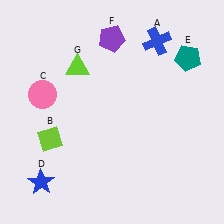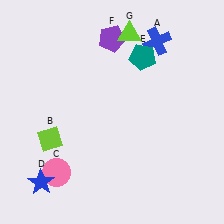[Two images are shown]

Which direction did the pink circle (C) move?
The pink circle (C) moved down.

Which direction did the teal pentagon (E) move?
The teal pentagon (E) moved left.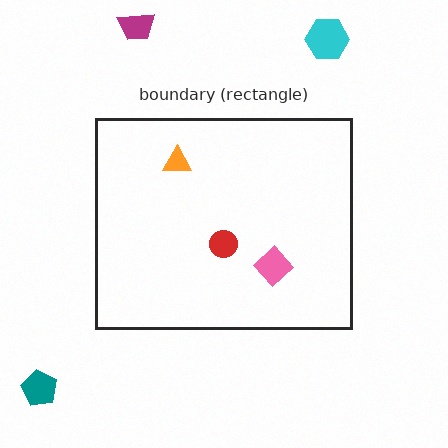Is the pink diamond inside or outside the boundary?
Inside.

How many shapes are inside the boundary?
3 inside, 3 outside.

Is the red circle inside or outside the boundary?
Inside.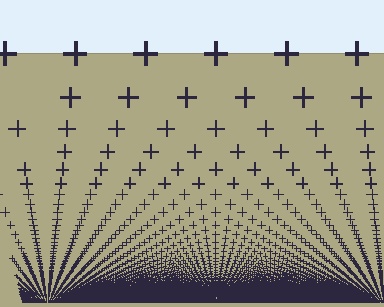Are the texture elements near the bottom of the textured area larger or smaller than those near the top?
Smaller. The gradient is inverted — elements near the bottom are smaller and denser.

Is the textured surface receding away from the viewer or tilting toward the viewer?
The surface appears to tilt toward the viewer. Texture elements get larger and sparser toward the top.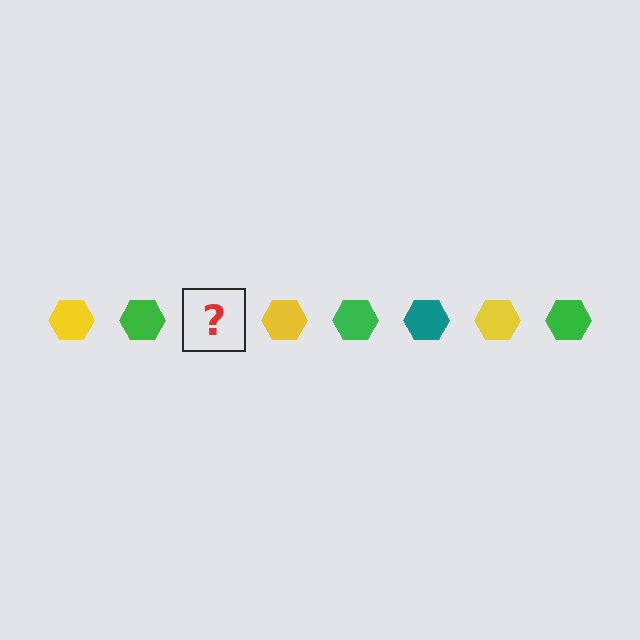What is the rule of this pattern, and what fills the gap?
The rule is that the pattern cycles through yellow, green, teal hexagons. The gap should be filled with a teal hexagon.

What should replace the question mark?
The question mark should be replaced with a teal hexagon.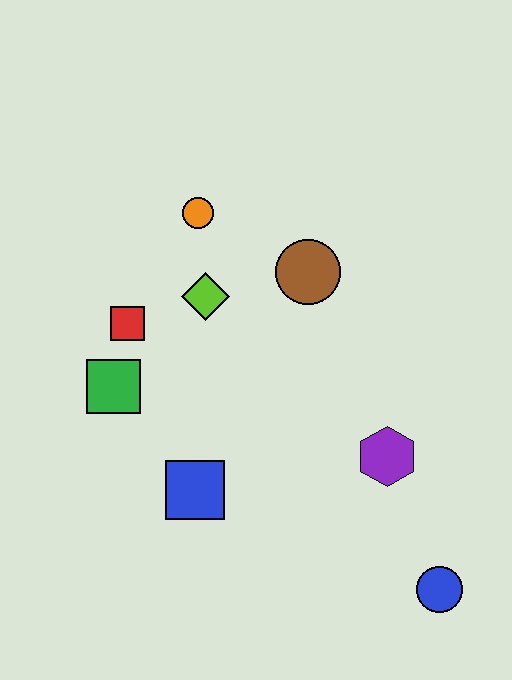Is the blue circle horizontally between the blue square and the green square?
No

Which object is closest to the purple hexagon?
The blue circle is closest to the purple hexagon.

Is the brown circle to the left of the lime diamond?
No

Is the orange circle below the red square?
No